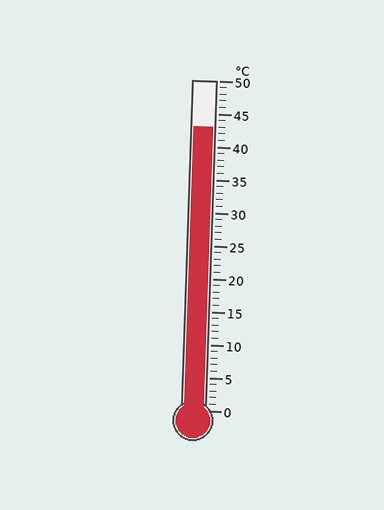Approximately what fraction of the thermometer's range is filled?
The thermometer is filled to approximately 85% of its range.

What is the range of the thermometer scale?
The thermometer scale ranges from 0°C to 50°C.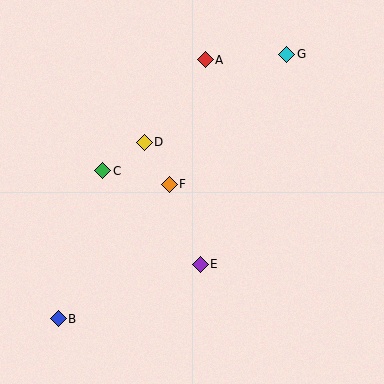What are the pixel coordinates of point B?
Point B is at (58, 319).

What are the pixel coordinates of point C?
Point C is at (103, 171).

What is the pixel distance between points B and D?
The distance between B and D is 196 pixels.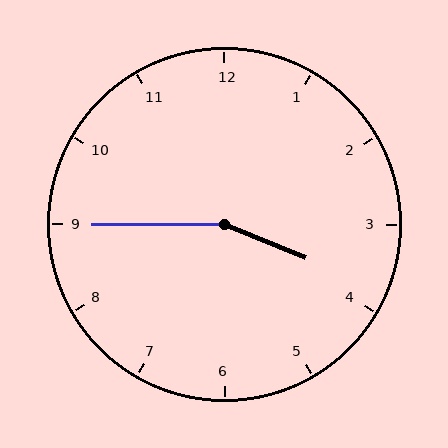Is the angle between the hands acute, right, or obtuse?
It is obtuse.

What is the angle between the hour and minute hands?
Approximately 158 degrees.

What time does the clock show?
3:45.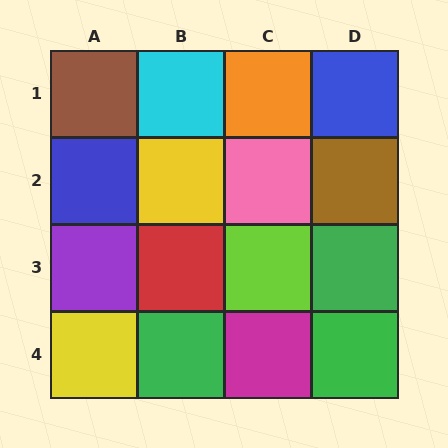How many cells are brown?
2 cells are brown.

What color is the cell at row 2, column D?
Brown.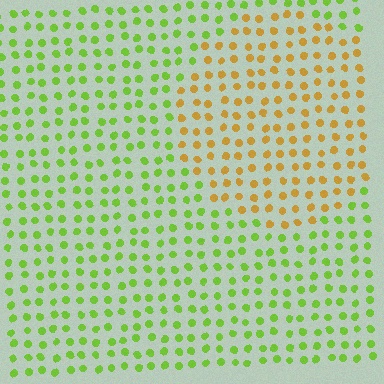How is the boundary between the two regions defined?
The boundary is defined purely by a slight shift in hue (about 54 degrees). Spacing, size, and orientation are identical on both sides.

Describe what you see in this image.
The image is filled with small lime elements in a uniform arrangement. A circle-shaped region is visible where the elements are tinted to a slightly different hue, forming a subtle color boundary.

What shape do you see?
I see a circle.